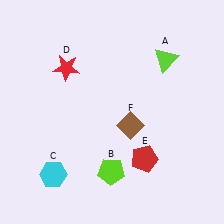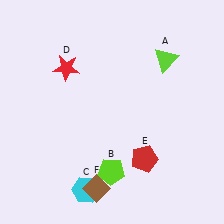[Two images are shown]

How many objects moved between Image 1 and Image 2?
2 objects moved between the two images.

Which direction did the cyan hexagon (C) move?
The cyan hexagon (C) moved right.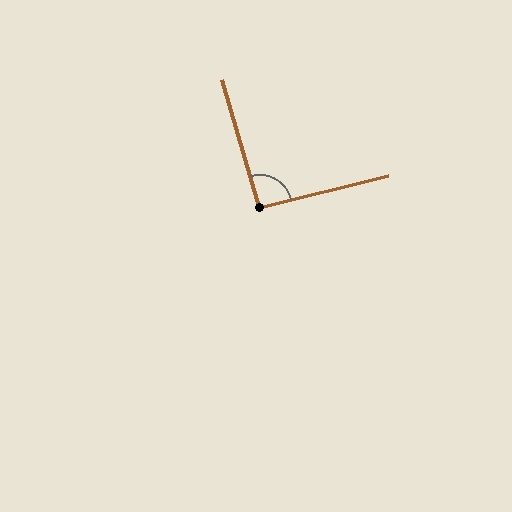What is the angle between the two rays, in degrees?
Approximately 92 degrees.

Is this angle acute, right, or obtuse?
It is approximately a right angle.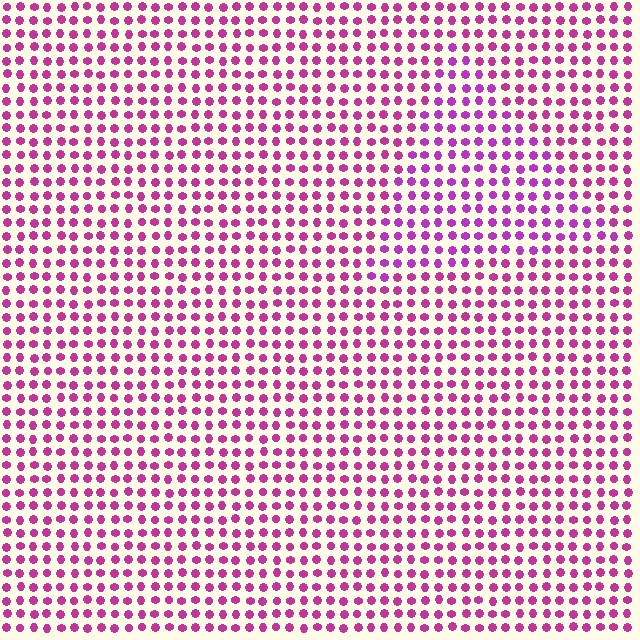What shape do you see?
I see a triangle.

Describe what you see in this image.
The image is filled with small magenta elements in a uniform arrangement. A triangle-shaped region is visible where the elements are tinted to a slightly different hue, forming a subtle color boundary.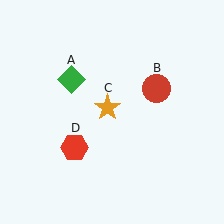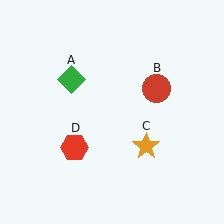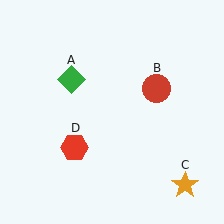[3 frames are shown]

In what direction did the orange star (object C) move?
The orange star (object C) moved down and to the right.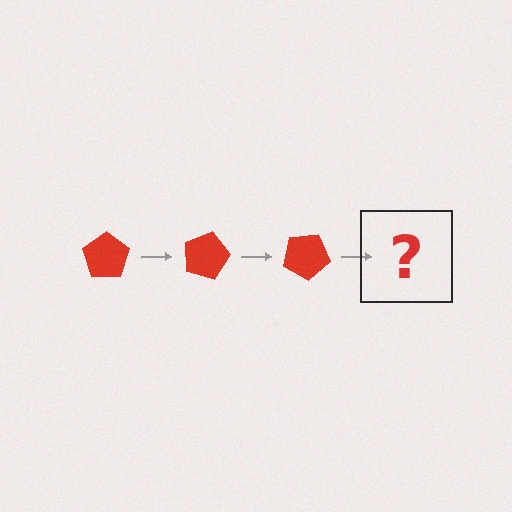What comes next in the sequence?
The next element should be a red pentagon rotated 45 degrees.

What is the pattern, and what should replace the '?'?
The pattern is that the pentagon rotates 15 degrees each step. The '?' should be a red pentagon rotated 45 degrees.